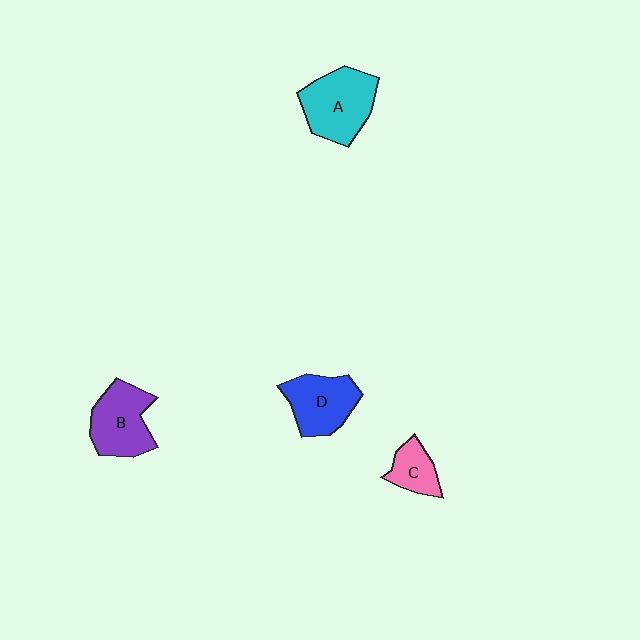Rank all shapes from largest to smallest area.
From largest to smallest: A (cyan), B (purple), D (blue), C (pink).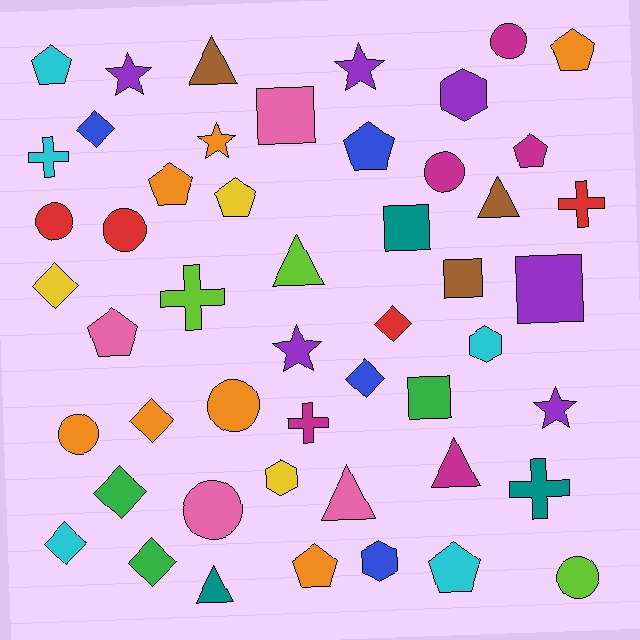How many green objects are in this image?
There are 3 green objects.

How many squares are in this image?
There are 5 squares.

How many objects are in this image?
There are 50 objects.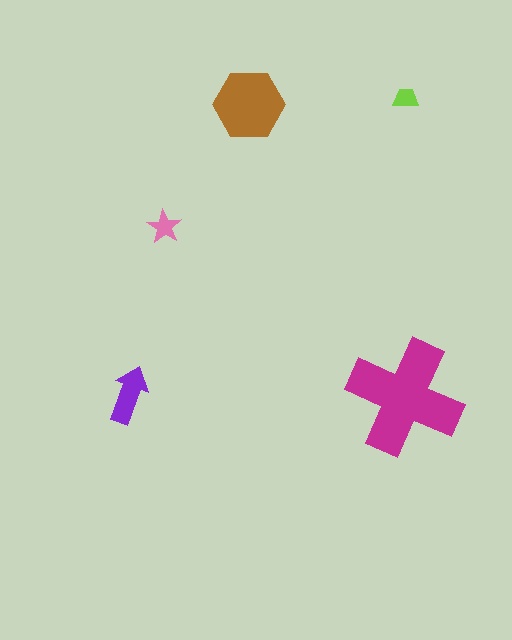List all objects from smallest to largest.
The lime trapezoid, the pink star, the purple arrow, the brown hexagon, the magenta cross.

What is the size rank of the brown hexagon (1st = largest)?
2nd.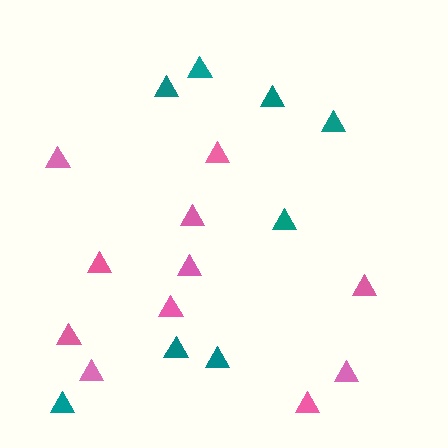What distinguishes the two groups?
There are 2 groups: one group of teal triangles (8) and one group of pink triangles (11).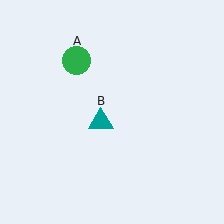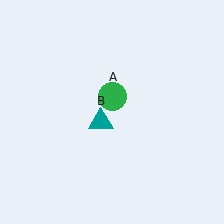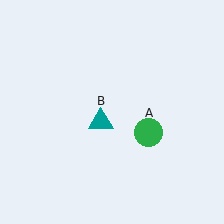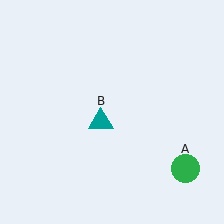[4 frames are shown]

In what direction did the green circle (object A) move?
The green circle (object A) moved down and to the right.